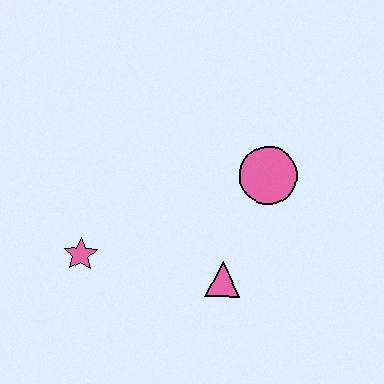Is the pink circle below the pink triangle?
No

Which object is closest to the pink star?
The pink triangle is closest to the pink star.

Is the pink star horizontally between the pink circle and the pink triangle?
No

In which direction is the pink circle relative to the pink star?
The pink circle is to the right of the pink star.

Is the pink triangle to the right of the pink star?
Yes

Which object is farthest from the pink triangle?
The pink star is farthest from the pink triangle.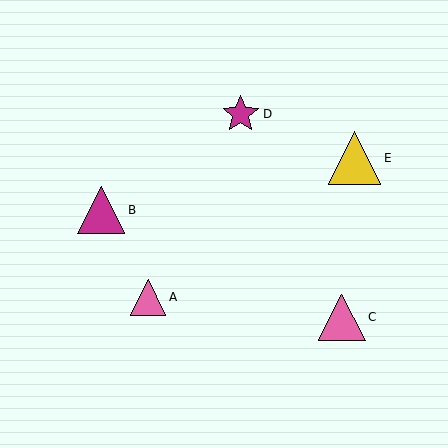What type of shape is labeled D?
Shape D is a magenta star.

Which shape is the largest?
The yellow triangle (labeled E) is the largest.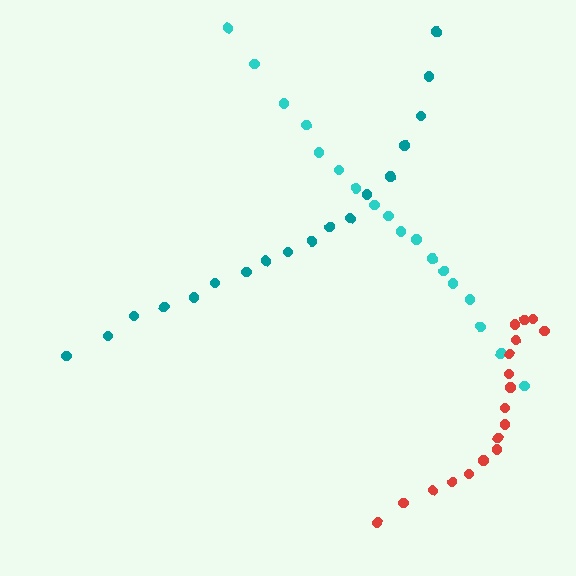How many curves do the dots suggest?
There are 3 distinct paths.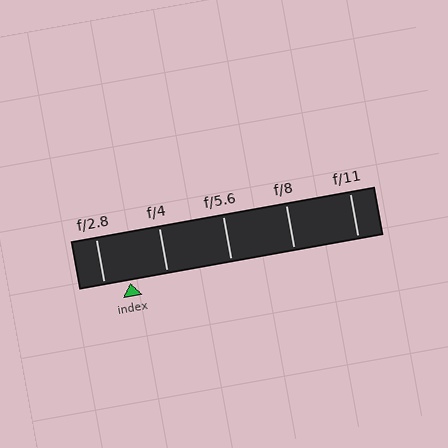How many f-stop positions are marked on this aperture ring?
There are 5 f-stop positions marked.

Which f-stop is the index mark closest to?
The index mark is closest to f/2.8.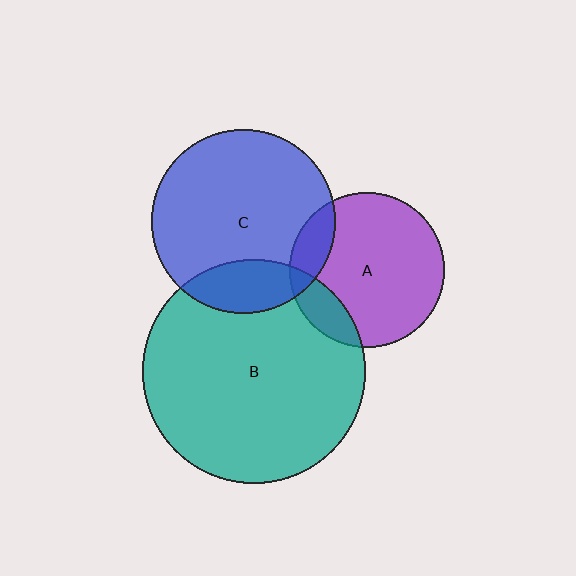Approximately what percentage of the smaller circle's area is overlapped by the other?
Approximately 20%.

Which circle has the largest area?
Circle B (teal).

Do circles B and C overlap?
Yes.